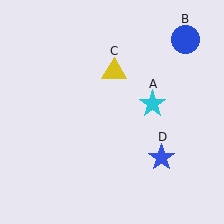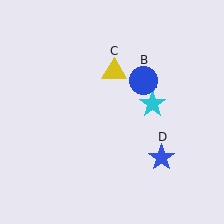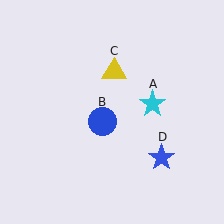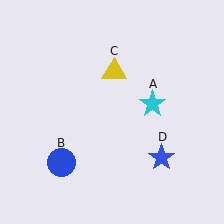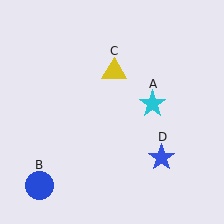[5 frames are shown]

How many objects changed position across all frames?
1 object changed position: blue circle (object B).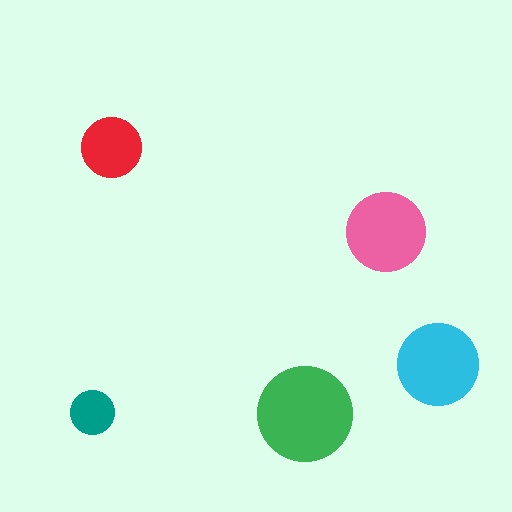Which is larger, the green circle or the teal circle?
The green one.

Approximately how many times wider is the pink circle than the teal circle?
About 2 times wider.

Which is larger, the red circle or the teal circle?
The red one.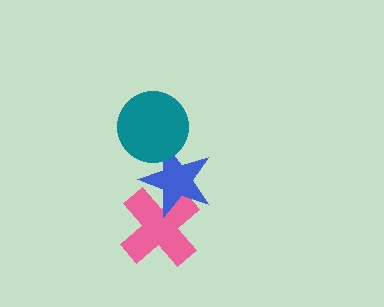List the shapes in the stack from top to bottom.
From top to bottom: the teal circle, the blue star, the pink cross.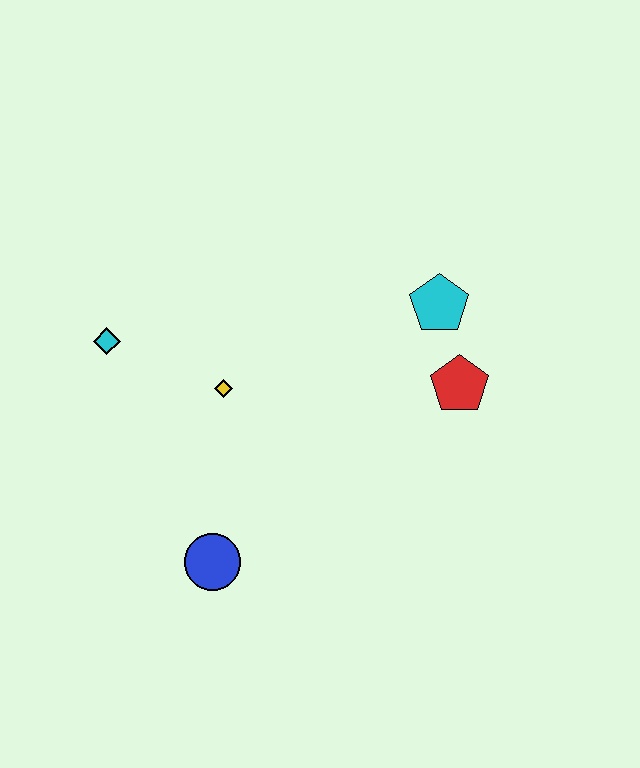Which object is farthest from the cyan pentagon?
The blue circle is farthest from the cyan pentagon.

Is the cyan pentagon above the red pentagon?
Yes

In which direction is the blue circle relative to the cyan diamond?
The blue circle is below the cyan diamond.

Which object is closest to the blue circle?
The yellow diamond is closest to the blue circle.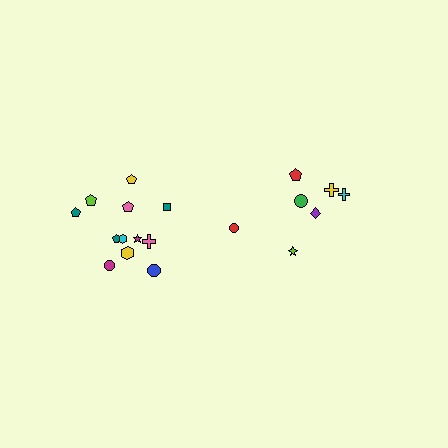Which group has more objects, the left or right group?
The left group.